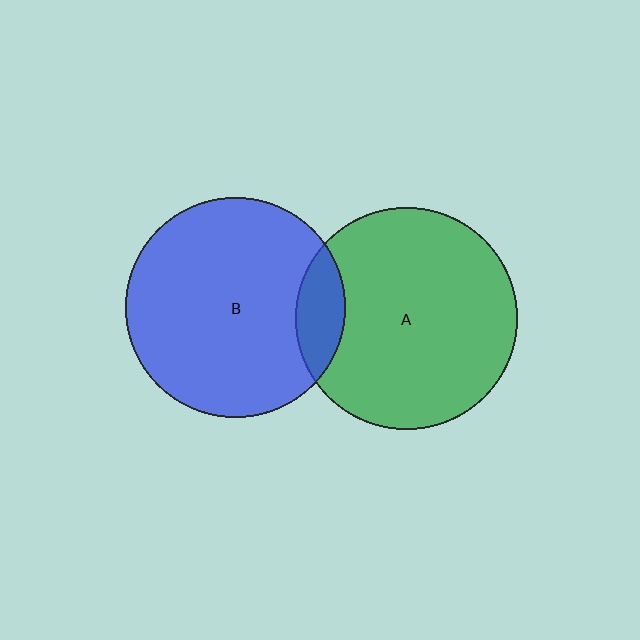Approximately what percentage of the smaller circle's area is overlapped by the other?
Approximately 15%.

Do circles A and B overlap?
Yes.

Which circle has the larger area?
Circle A (green).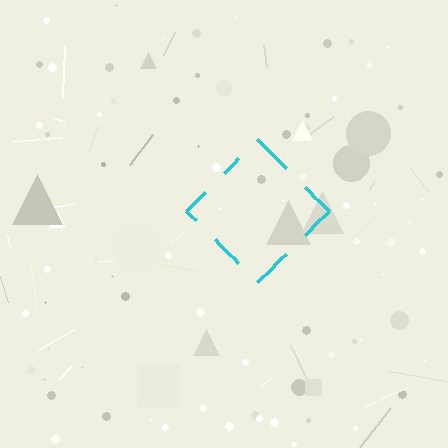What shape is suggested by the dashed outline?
The dashed outline suggests a diamond.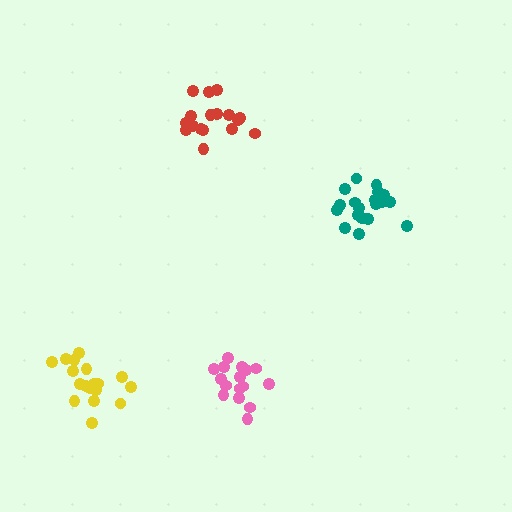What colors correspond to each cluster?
The clusters are colored: pink, red, yellow, teal.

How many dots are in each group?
Group 1: 16 dots, Group 2: 17 dots, Group 3: 18 dots, Group 4: 19 dots (70 total).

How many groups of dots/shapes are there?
There are 4 groups.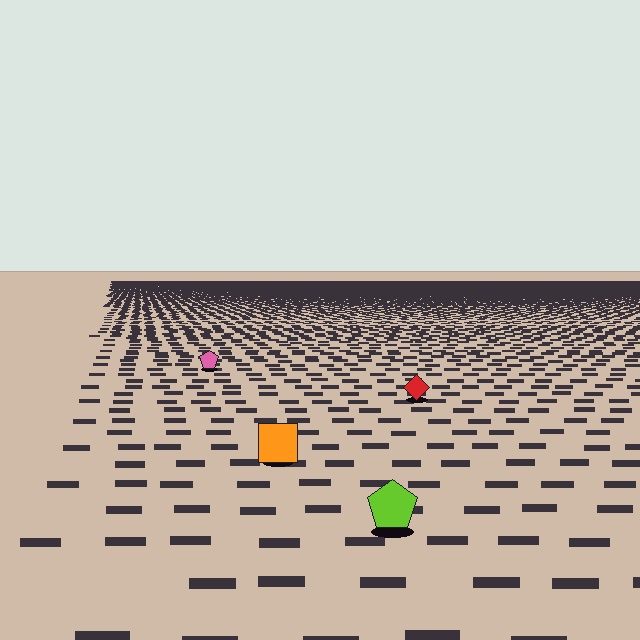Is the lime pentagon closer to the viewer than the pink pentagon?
Yes. The lime pentagon is closer — you can tell from the texture gradient: the ground texture is coarser near it.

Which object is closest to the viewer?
The lime pentagon is closest. The texture marks near it are larger and more spread out.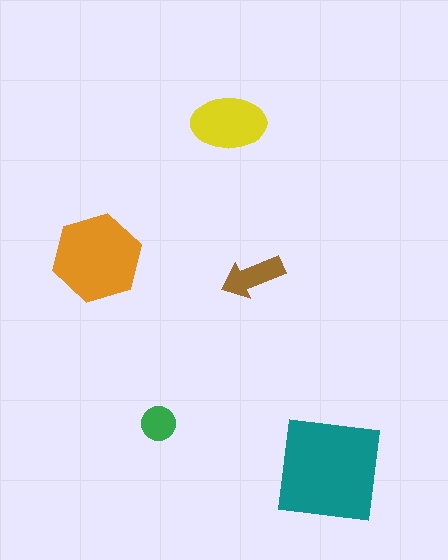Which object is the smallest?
The green circle.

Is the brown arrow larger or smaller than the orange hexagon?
Smaller.